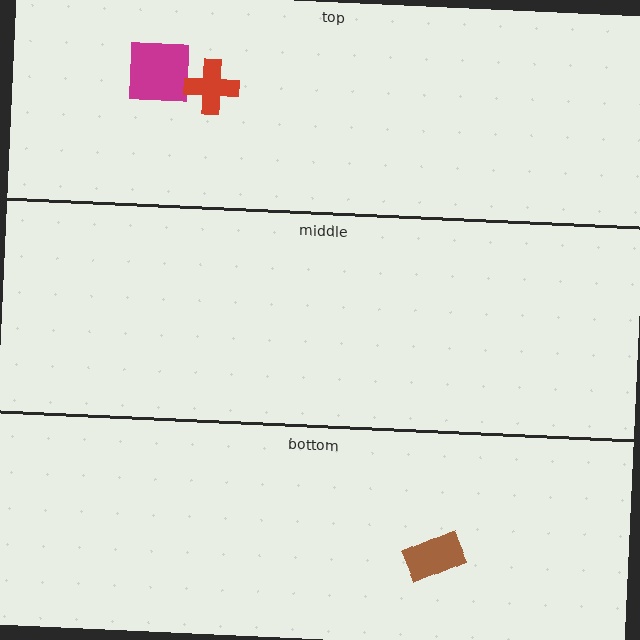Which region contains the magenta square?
The top region.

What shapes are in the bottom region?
The brown rectangle.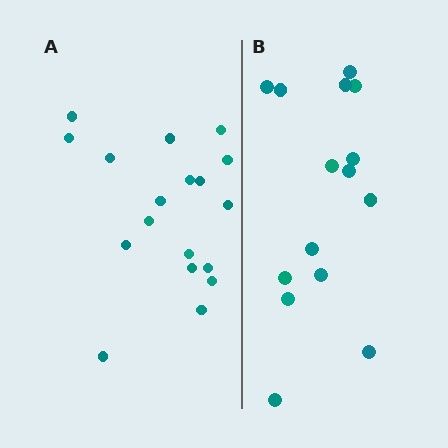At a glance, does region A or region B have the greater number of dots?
Region A (the left region) has more dots.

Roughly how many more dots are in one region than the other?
Region A has just a few more — roughly 2 or 3 more dots than region B.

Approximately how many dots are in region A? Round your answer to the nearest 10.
About 20 dots. (The exact count is 18, which rounds to 20.)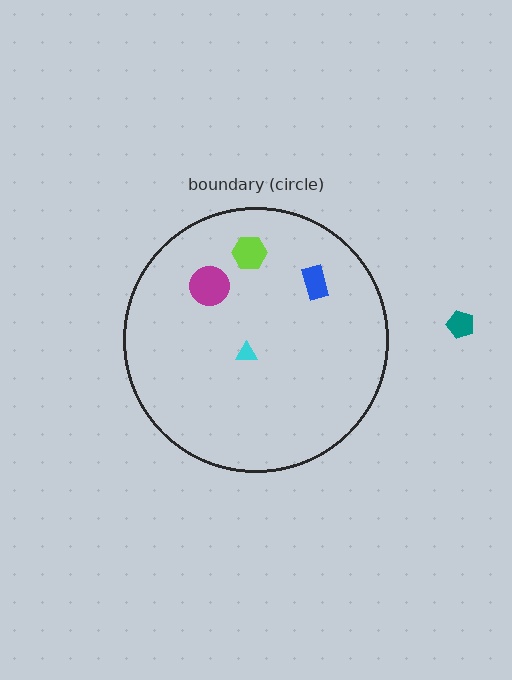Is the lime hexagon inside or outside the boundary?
Inside.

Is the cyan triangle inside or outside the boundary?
Inside.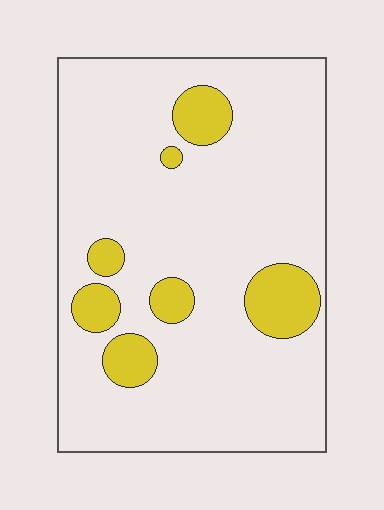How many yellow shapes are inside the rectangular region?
7.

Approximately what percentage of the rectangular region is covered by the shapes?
Approximately 15%.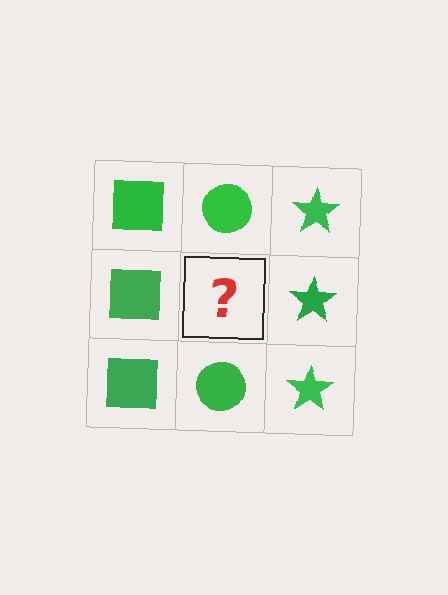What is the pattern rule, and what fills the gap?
The rule is that each column has a consistent shape. The gap should be filled with a green circle.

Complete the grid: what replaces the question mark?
The question mark should be replaced with a green circle.